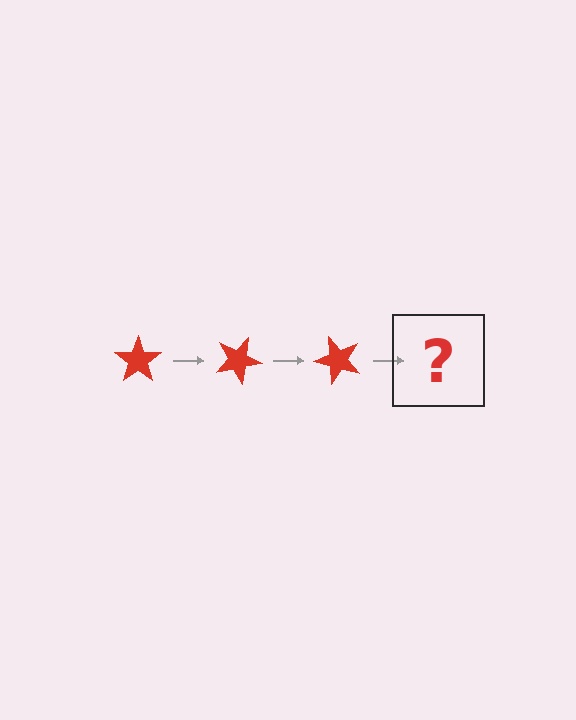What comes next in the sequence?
The next element should be a red star rotated 75 degrees.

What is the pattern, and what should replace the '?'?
The pattern is that the star rotates 25 degrees each step. The '?' should be a red star rotated 75 degrees.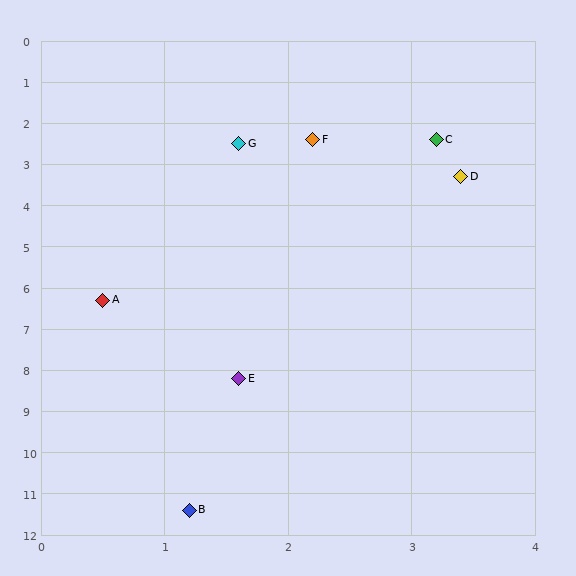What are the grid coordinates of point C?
Point C is at approximately (3.2, 2.4).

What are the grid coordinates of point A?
Point A is at approximately (0.5, 6.3).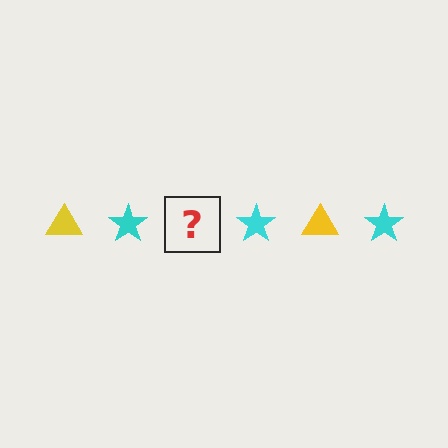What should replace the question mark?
The question mark should be replaced with a yellow triangle.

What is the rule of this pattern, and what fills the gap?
The rule is that the pattern alternates between yellow triangle and cyan star. The gap should be filled with a yellow triangle.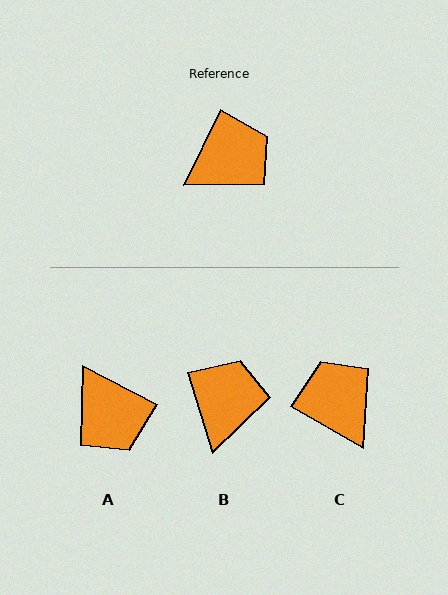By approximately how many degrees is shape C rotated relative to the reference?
Approximately 86 degrees counter-clockwise.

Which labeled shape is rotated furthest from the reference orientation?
A, about 92 degrees away.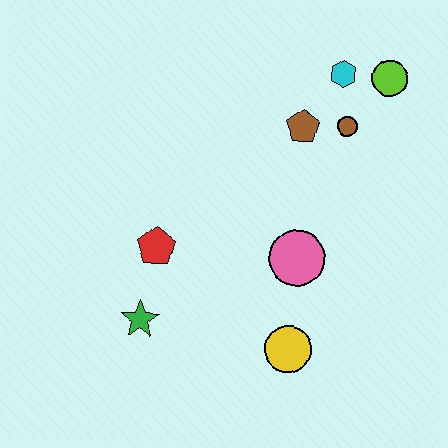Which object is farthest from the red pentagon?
The lime circle is farthest from the red pentagon.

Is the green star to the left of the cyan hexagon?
Yes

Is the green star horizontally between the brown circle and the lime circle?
No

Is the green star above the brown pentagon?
No